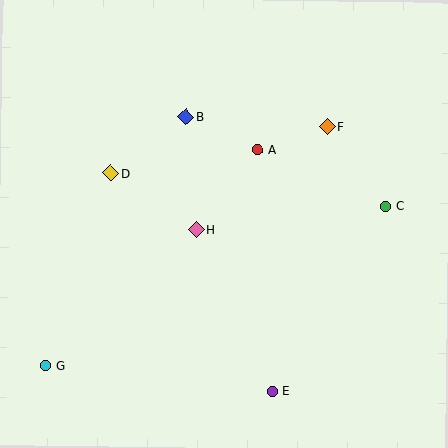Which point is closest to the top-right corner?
Point F is closest to the top-right corner.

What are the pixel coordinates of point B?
Point B is at (186, 117).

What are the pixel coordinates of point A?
Point A is at (258, 150).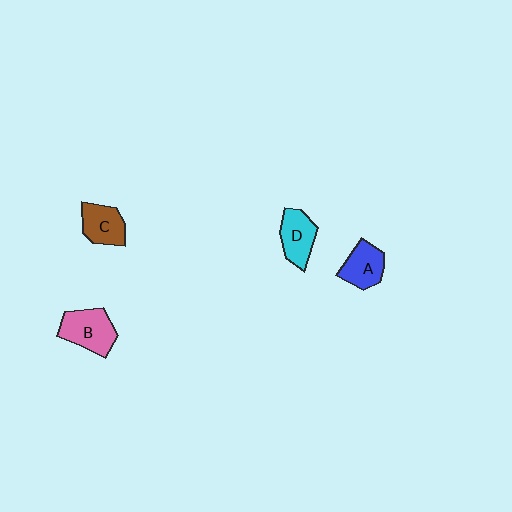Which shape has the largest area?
Shape B (pink).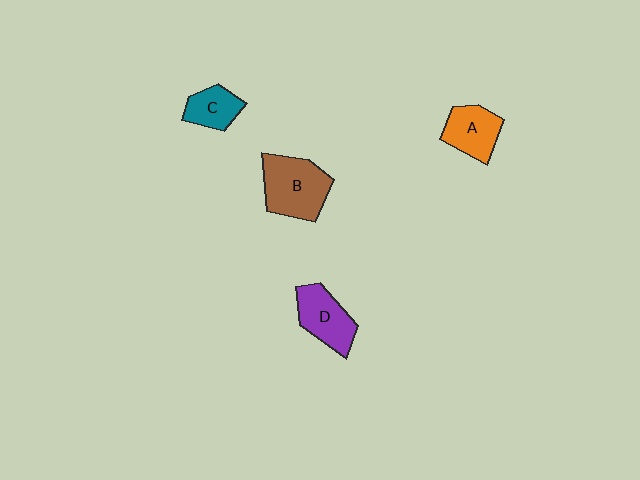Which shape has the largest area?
Shape B (brown).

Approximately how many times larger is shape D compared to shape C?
Approximately 1.4 times.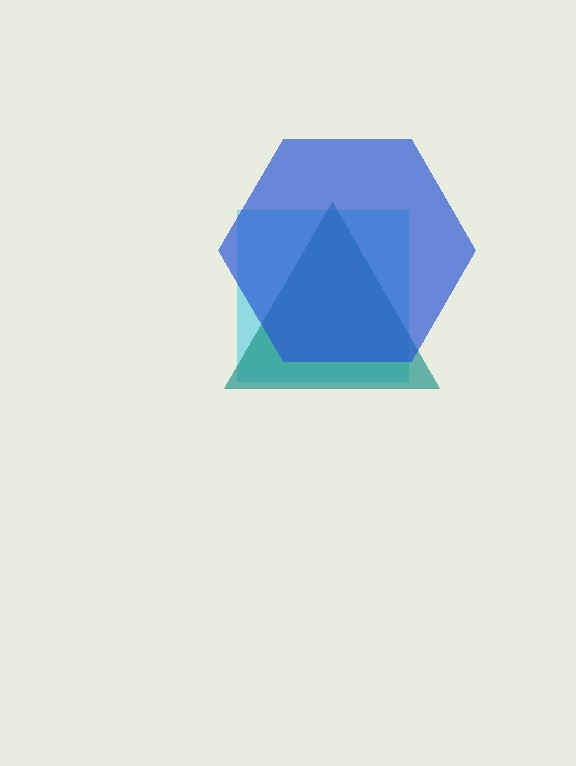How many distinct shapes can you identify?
There are 3 distinct shapes: a cyan square, a teal triangle, a blue hexagon.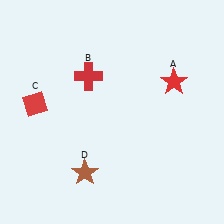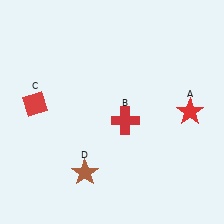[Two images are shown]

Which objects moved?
The objects that moved are: the red star (A), the red cross (B).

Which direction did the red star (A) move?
The red star (A) moved down.